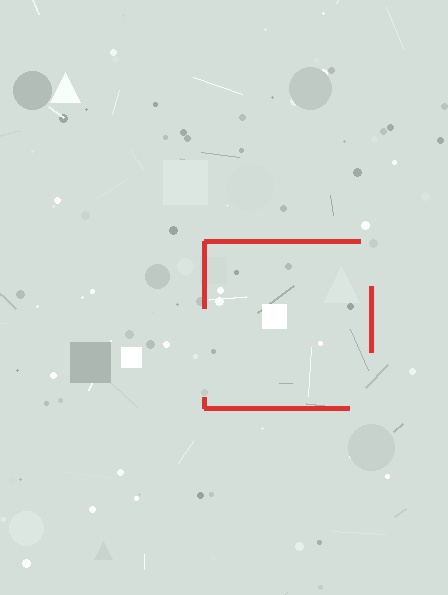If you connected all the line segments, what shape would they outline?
They would outline a square.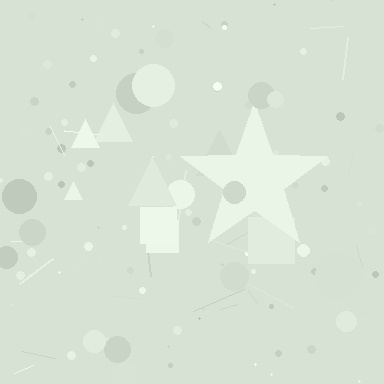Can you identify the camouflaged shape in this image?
The camouflaged shape is a star.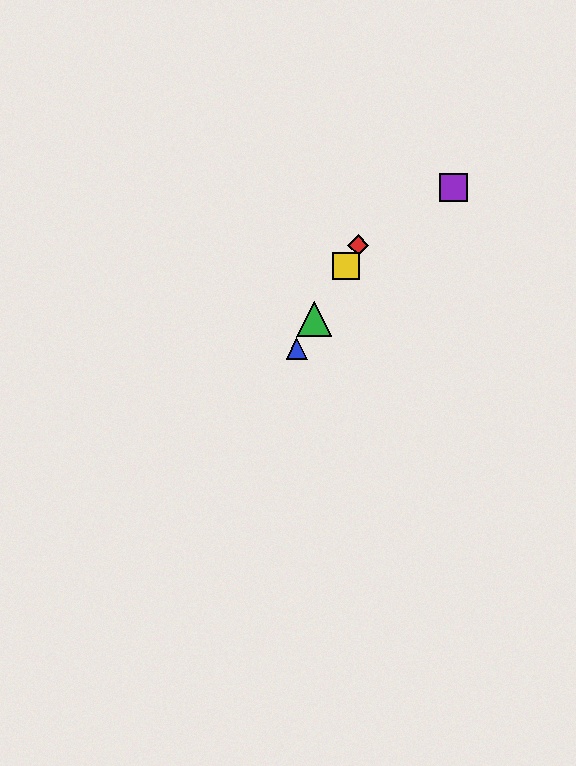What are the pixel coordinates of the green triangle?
The green triangle is at (314, 319).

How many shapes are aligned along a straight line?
4 shapes (the red diamond, the blue triangle, the green triangle, the yellow square) are aligned along a straight line.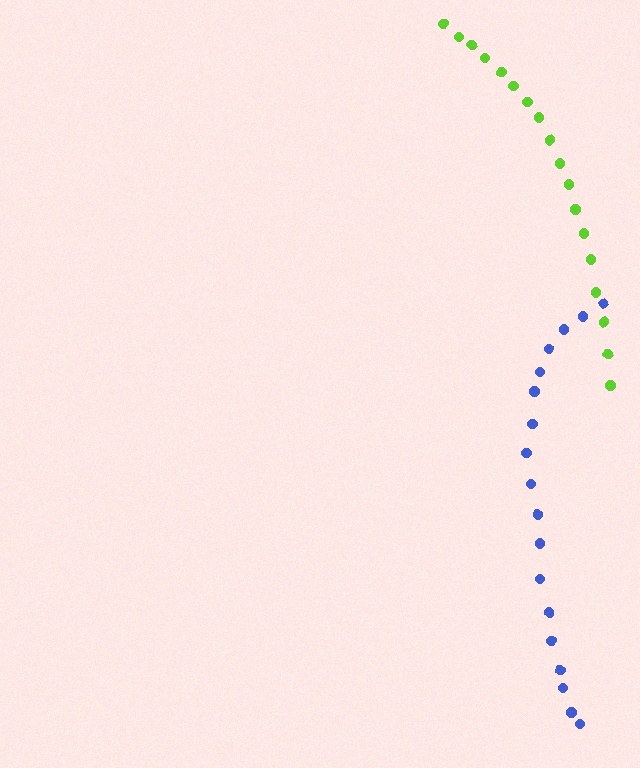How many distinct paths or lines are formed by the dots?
There are 2 distinct paths.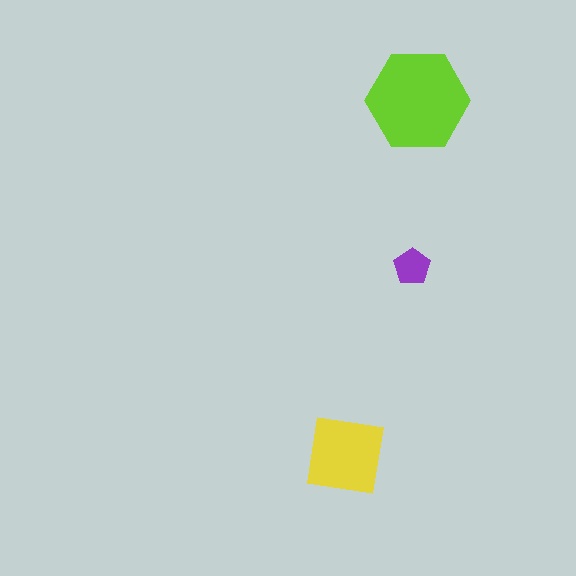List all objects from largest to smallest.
The lime hexagon, the yellow square, the purple pentagon.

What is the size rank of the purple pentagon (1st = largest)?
3rd.